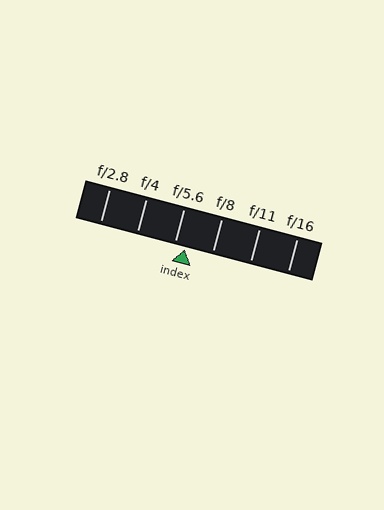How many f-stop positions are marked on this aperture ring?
There are 6 f-stop positions marked.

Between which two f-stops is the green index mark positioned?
The index mark is between f/5.6 and f/8.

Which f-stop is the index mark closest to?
The index mark is closest to f/5.6.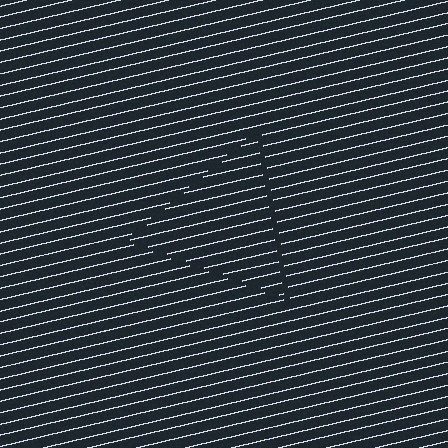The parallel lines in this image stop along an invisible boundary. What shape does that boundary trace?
An illusory triangle. The interior of the shape contains the same grating, shifted by half a period — the contour is defined by the phase discontinuity where line-ends from the inner and outer gratings abut.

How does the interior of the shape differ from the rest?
The interior of the shape contains the same grating, shifted by half a period — the contour is defined by the phase discontinuity where line-ends from the inner and outer gratings abut.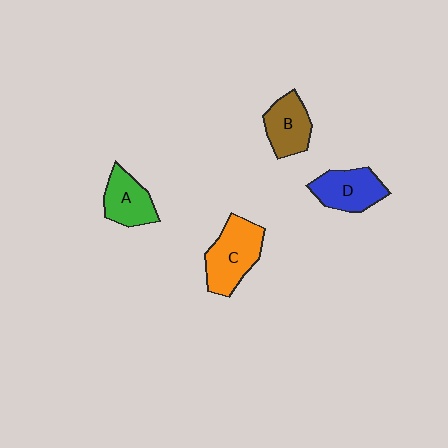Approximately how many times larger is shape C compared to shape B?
Approximately 1.4 times.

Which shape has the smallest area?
Shape A (green).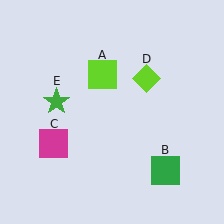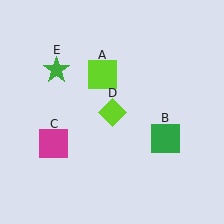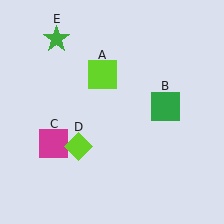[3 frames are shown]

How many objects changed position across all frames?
3 objects changed position: green square (object B), lime diamond (object D), green star (object E).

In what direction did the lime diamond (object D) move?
The lime diamond (object D) moved down and to the left.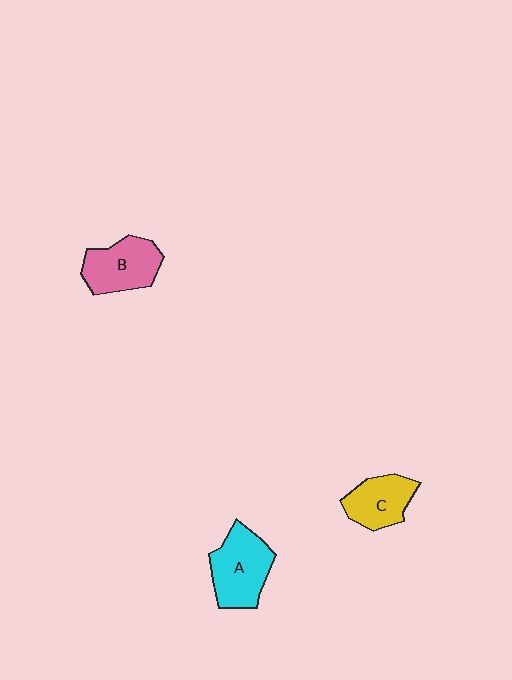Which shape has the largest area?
Shape A (cyan).